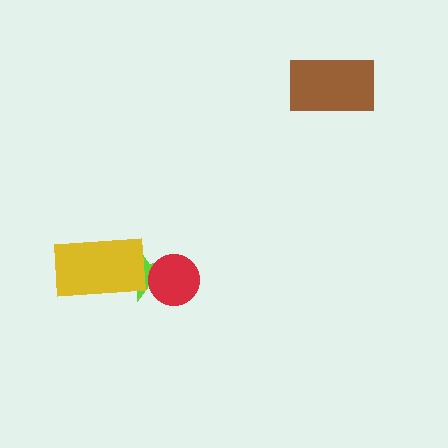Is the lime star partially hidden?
Yes, it is partially covered by another shape.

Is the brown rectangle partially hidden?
No, no other shape covers it.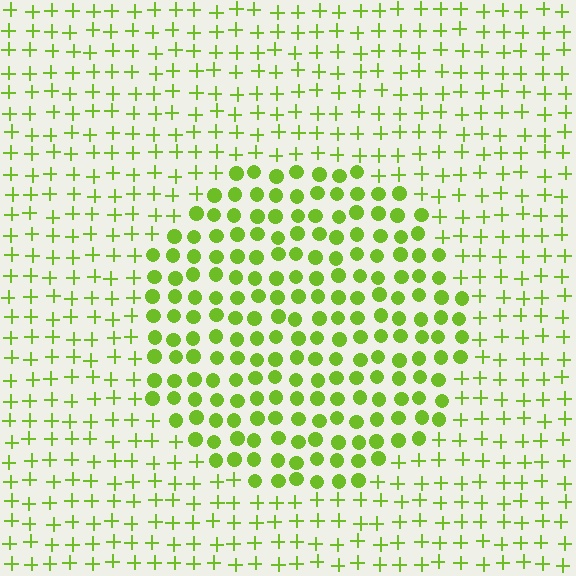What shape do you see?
I see a circle.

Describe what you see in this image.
The image is filled with small lime elements arranged in a uniform grid. A circle-shaped region contains circles, while the surrounding area contains plus signs. The boundary is defined purely by the change in element shape.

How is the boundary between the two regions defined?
The boundary is defined by a change in element shape: circles inside vs. plus signs outside. All elements share the same color and spacing.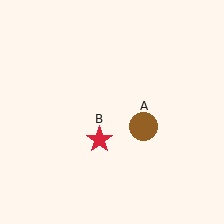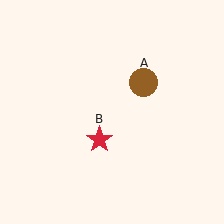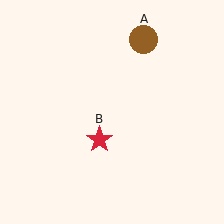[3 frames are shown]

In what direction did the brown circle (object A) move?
The brown circle (object A) moved up.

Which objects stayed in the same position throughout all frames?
Red star (object B) remained stationary.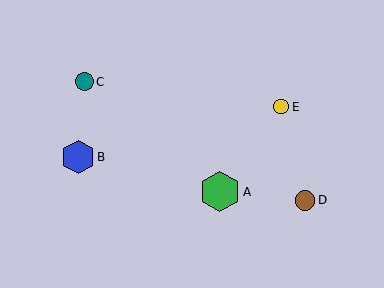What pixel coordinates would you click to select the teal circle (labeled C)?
Click at (85, 82) to select the teal circle C.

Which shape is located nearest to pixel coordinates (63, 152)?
The blue hexagon (labeled B) at (78, 157) is nearest to that location.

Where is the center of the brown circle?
The center of the brown circle is at (305, 200).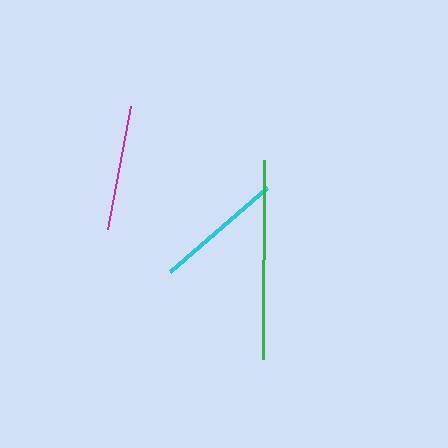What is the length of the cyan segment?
The cyan segment is approximately 129 pixels long.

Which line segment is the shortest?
The magenta line is the shortest at approximately 126 pixels.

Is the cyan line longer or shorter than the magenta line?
The cyan line is longer than the magenta line.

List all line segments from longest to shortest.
From longest to shortest: green, cyan, magenta.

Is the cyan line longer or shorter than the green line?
The green line is longer than the cyan line.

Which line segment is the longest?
The green line is the longest at approximately 199 pixels.